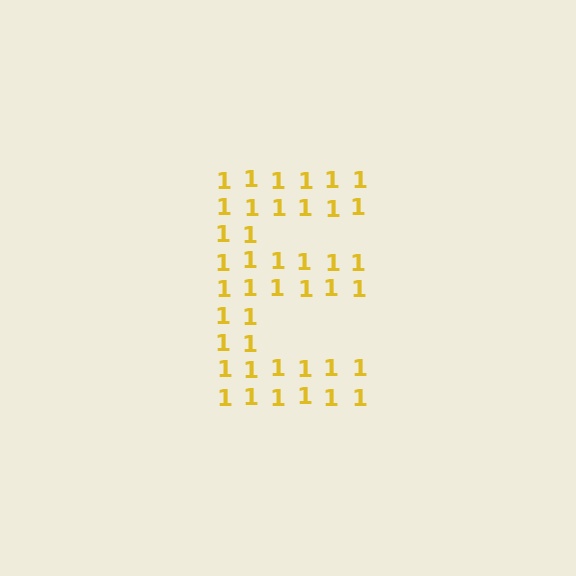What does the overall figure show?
The overall figure shows the letter E.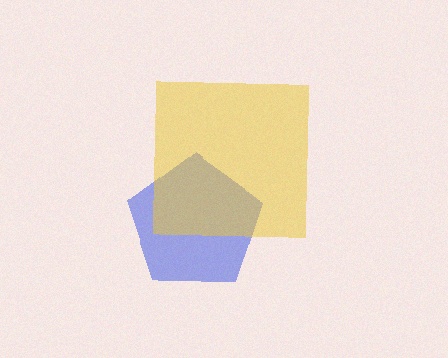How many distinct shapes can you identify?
There are 2 distinct shapes: a blue pentagon, a yellow square.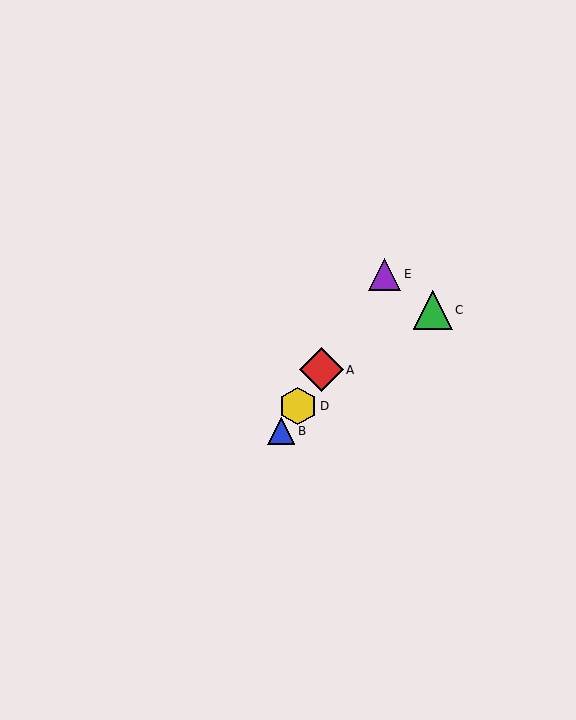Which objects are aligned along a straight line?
Objects A, B, D, E are aligned along a straight line.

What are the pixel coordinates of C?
Object C is at (433, 310).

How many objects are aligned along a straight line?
4 objects (A, B, D, E) are aligned along a straight line.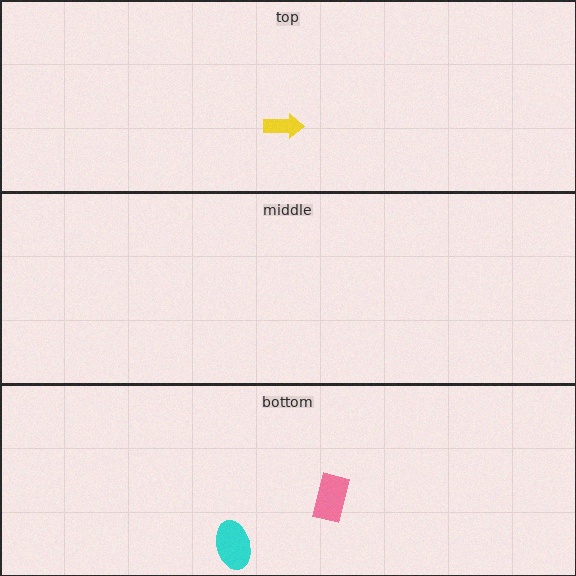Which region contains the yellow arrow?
The top region.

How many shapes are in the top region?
1.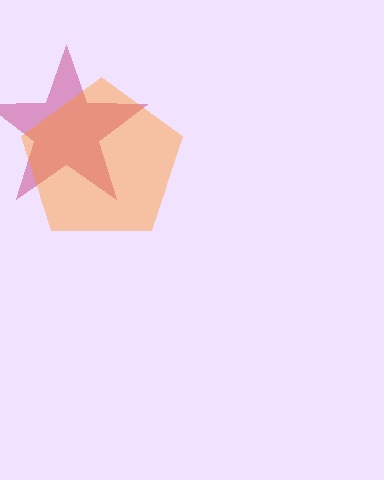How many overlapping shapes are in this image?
There are 2 overlapping shapes in the image.